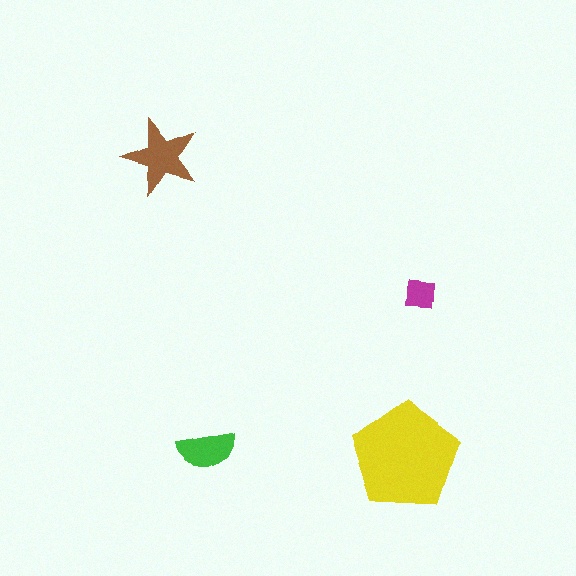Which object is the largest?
The yellow pentagon.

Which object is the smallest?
The magenta square.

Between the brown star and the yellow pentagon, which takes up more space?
The yellow pentagon.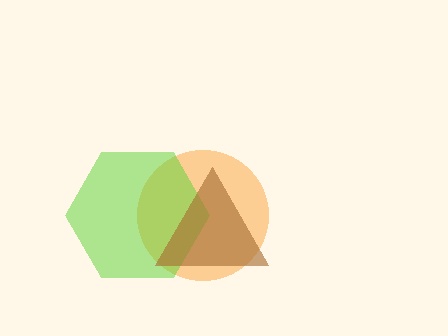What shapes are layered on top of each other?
The layered shapes are: an orange circle, a lime hexagon, a brown triangle.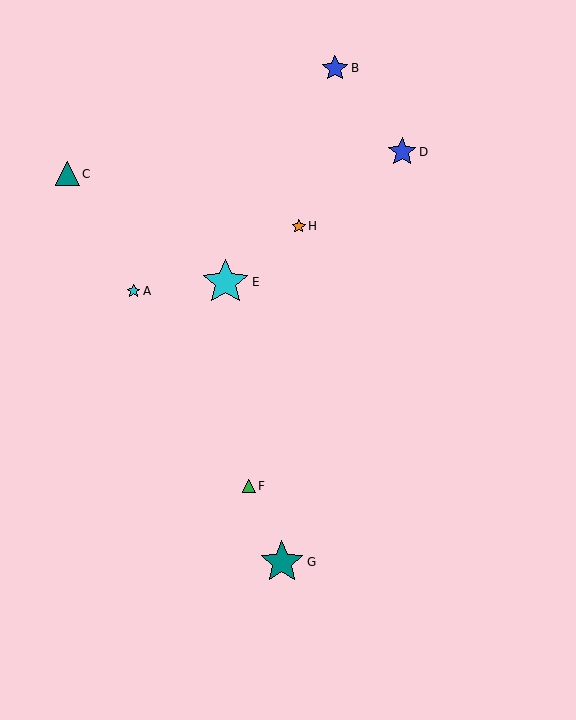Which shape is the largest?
The cyan star (labeled E) is the largest.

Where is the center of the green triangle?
The center of the green triangle is at (249, 486).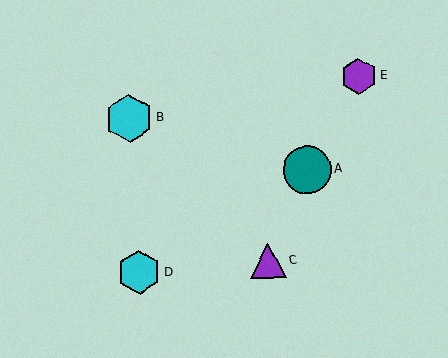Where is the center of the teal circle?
The center of the teal circle is at (307, 170).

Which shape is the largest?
The cyan hexagon (labeled B) is the largest.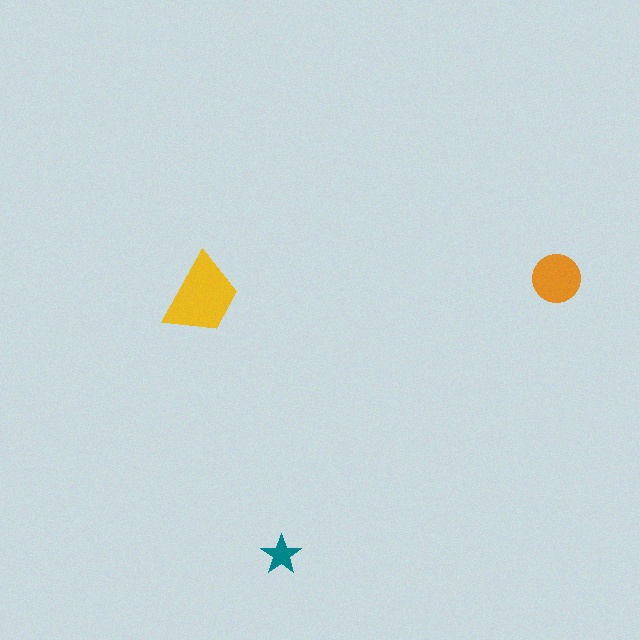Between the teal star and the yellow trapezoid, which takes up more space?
The yellow trapezoid.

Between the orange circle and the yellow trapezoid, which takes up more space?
The yellow trapezoid.